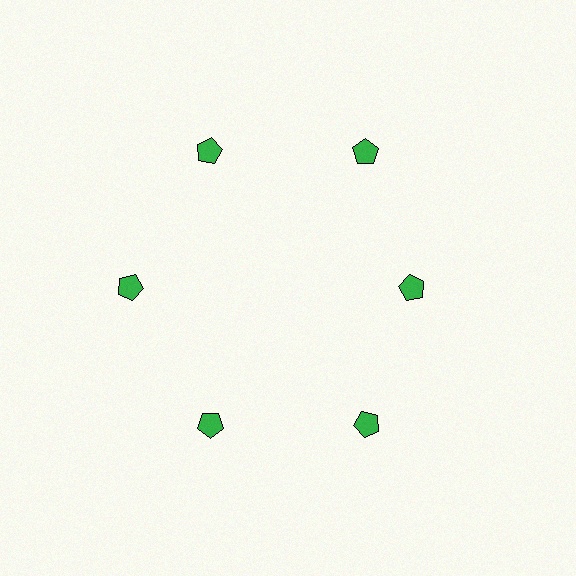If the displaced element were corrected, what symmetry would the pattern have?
It would have 6-fold rotational symmetry — the pattern would map onto itself every 60 degrees.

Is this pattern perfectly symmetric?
No. The 6 green pentagons are arranged in a ring, but one element near the 3 o'clock position is pulled inward toward the center, breaking the 6-fold rotational symmetry.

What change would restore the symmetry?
The symmetry would be restored by moving it outward, back onto the ring so that all 6 pentagons sit at equal angles and equal distance from the center.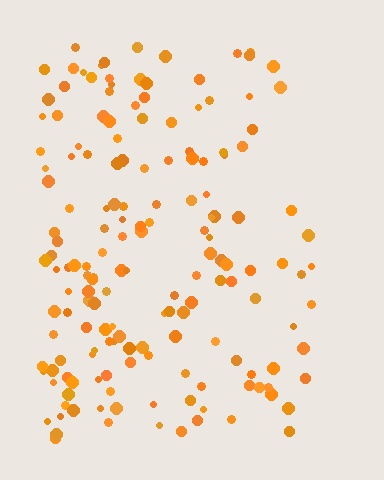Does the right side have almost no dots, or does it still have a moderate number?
Still a moderate number, just noticeably fewer than the left.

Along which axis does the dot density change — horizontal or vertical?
Horizontal.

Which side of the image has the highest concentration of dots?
The left.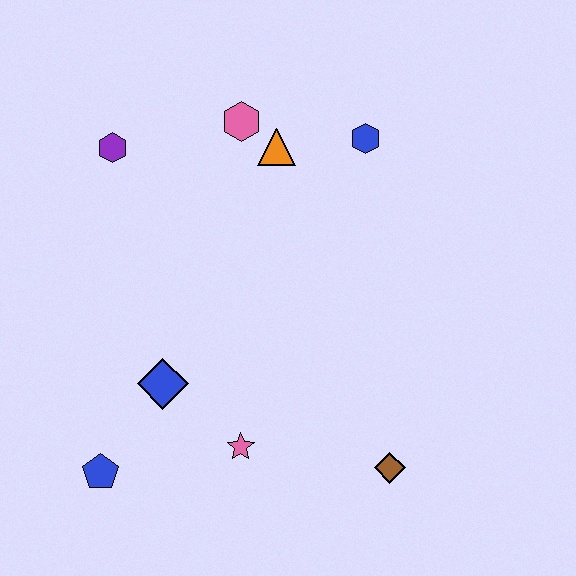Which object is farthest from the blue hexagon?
The blue pentagon is farthest from the blue hexagon.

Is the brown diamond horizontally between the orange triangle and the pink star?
No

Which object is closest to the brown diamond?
The pink star is closest to the brown diamond.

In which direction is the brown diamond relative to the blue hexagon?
The brown diamond is below the blue hexagon.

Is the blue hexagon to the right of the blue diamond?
Yes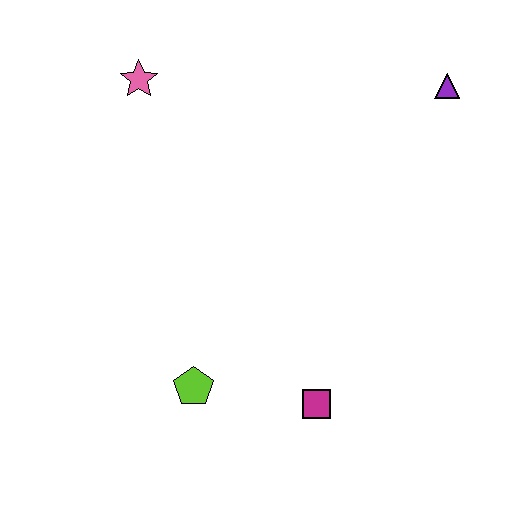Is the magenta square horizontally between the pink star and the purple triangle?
Yes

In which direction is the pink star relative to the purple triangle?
The pink star is to the left of the purple triangle.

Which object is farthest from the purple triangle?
The lime pentagon is farthest from the purple triangle.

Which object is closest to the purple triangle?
The pink star is closest to the purple triangle.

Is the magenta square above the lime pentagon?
No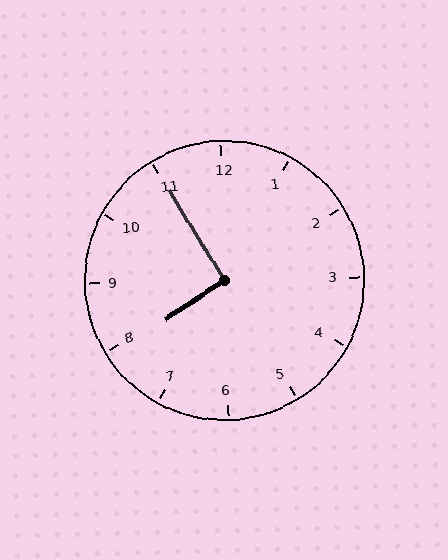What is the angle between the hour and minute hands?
Approximately 92 degrees.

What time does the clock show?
7:55.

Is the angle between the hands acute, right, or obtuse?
It is right.